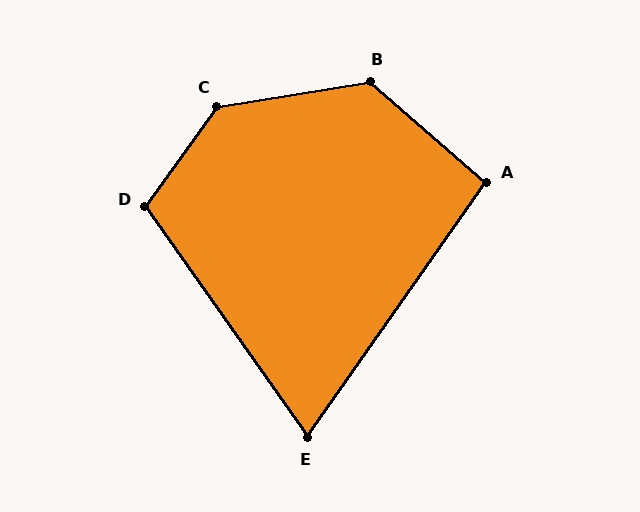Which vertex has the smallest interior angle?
E, at approximately 70 degrees.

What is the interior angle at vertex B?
Approximately 130 degrees (obtuse).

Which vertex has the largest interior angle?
C, at approximately 135 degrees.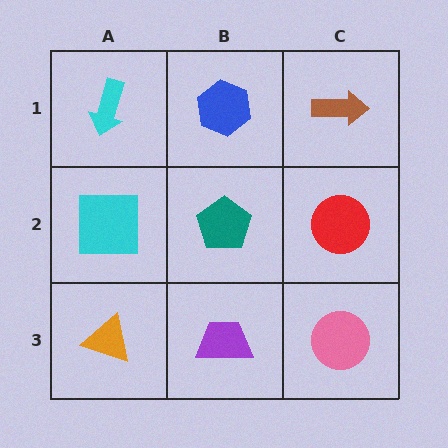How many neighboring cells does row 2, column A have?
3.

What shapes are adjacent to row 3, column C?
A red circle (row 2, column C), a purple trapezoid (row 3, column B).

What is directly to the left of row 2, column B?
A cyan square.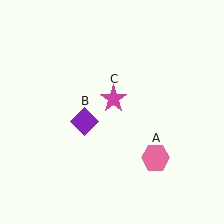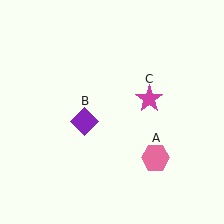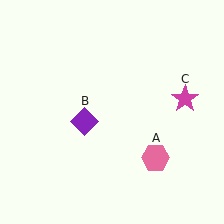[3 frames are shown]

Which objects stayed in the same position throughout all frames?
Pink hexagon (object A) and purple diamond (object B) remained stationary.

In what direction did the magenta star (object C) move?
The magenta star (object C) moved right.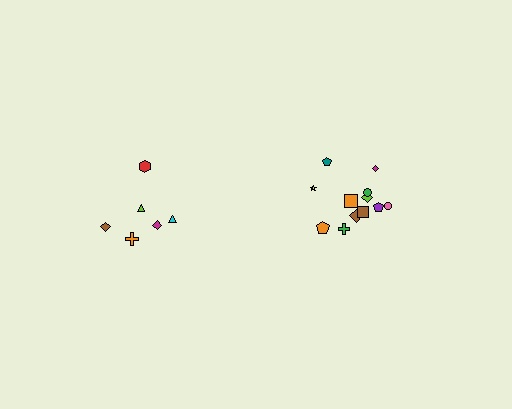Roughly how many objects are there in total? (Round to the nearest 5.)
Roughly 20 objects in total.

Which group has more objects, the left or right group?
The right group.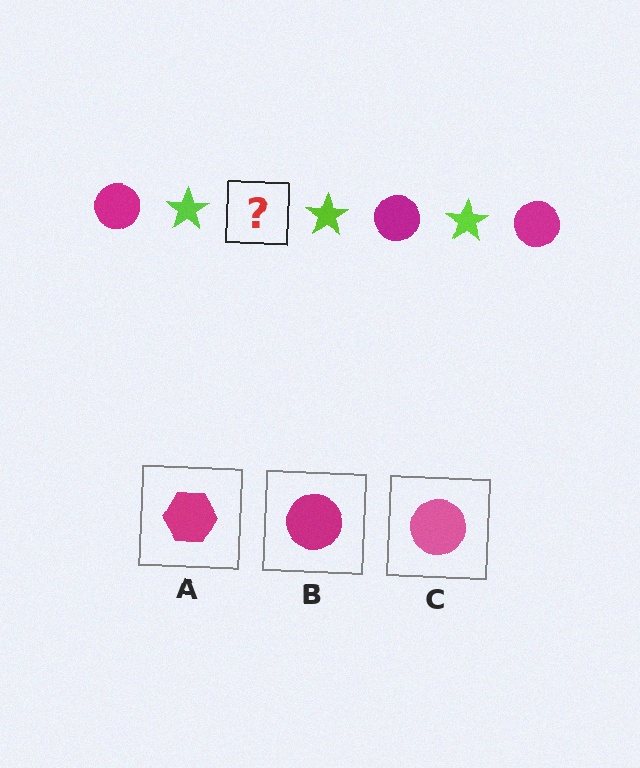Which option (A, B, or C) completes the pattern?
B.